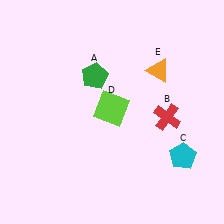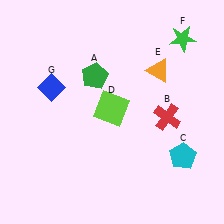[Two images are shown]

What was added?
A green star (F), a blue diamond (G) were added in Image 2.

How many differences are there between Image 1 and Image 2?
There are 2 differences between the two images.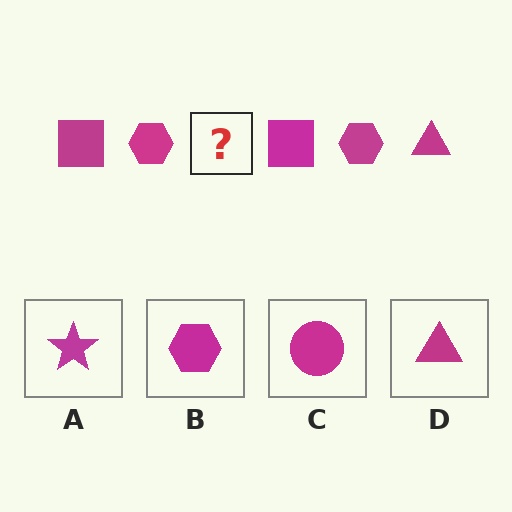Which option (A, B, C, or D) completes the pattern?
D.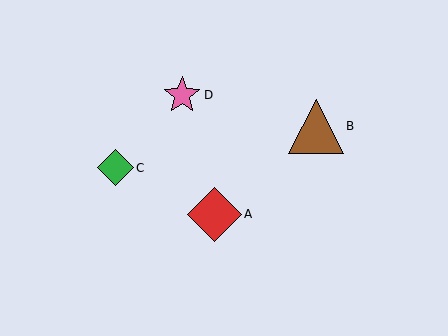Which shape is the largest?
The brown triangle (labeled B) is the largest.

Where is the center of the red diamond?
The center of the red diamond is at (214, 214).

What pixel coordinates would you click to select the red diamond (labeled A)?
Click at (214, 214) to select the red diamond A.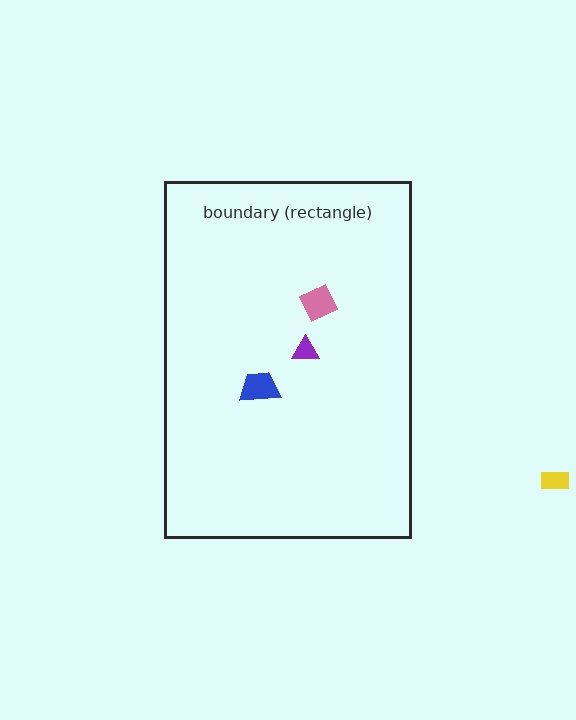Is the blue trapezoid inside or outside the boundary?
Inside.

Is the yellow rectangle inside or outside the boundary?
Outside.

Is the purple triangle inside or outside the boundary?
Inside.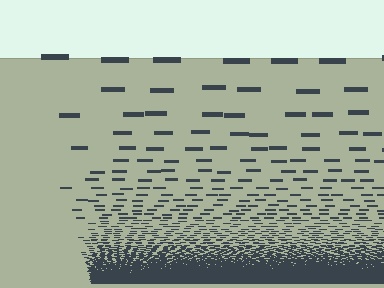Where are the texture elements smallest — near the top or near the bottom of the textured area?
Near the bottom.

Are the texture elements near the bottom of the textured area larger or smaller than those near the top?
Smaller. The gradient is inverted — elements near the bottom are smaller and denser.